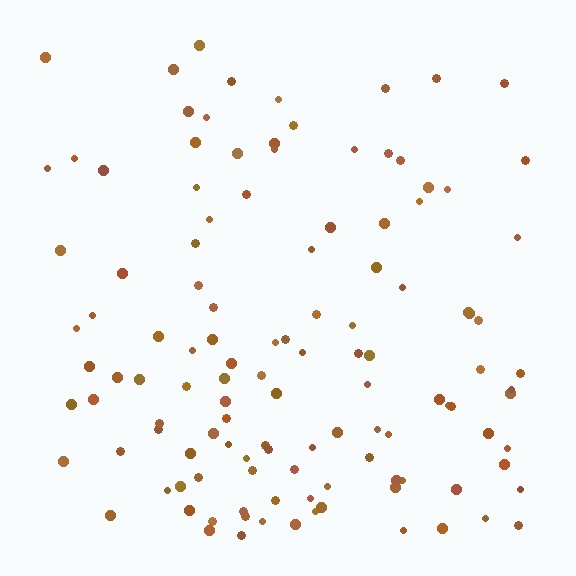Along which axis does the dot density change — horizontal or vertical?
Vertical.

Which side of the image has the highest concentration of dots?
The bottom.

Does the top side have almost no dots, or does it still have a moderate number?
Still a moderate number, just noticeably fewer than the bottom.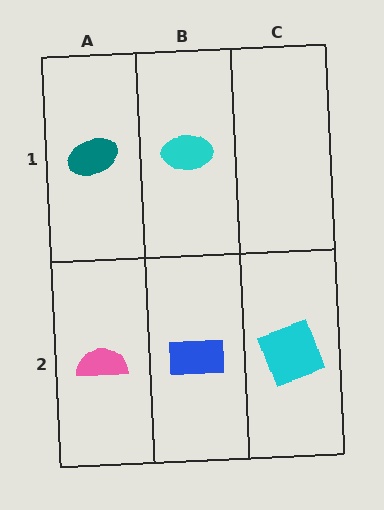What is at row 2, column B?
A blue rectangle.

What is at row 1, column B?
A cyan ellipse.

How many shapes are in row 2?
3 shapes.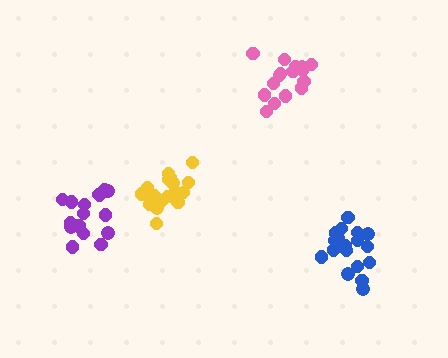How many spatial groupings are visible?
There are 4 spatial groupings.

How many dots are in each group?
Group 1: 19 dots, Group 2: 17 dots, Group 3: 16 dots, Group 4: 21 dots (73 total).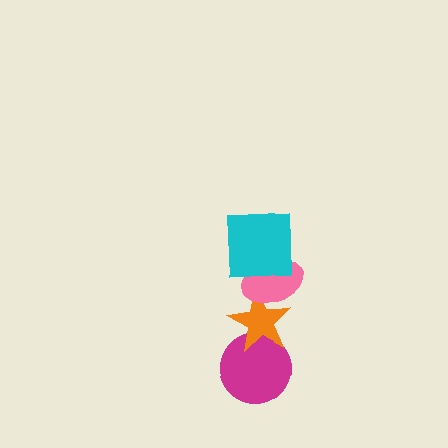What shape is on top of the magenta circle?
The orange star is on top of the magenta circle.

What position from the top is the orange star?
The orange star is 3rd from the top.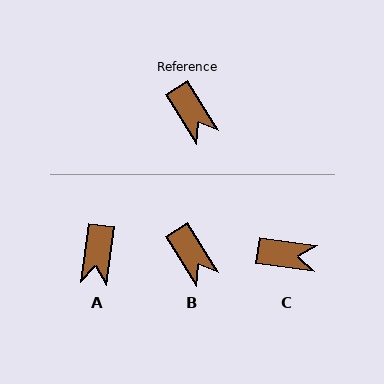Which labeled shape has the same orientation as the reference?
B.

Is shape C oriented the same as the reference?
No, it is off by about 50 degrees.